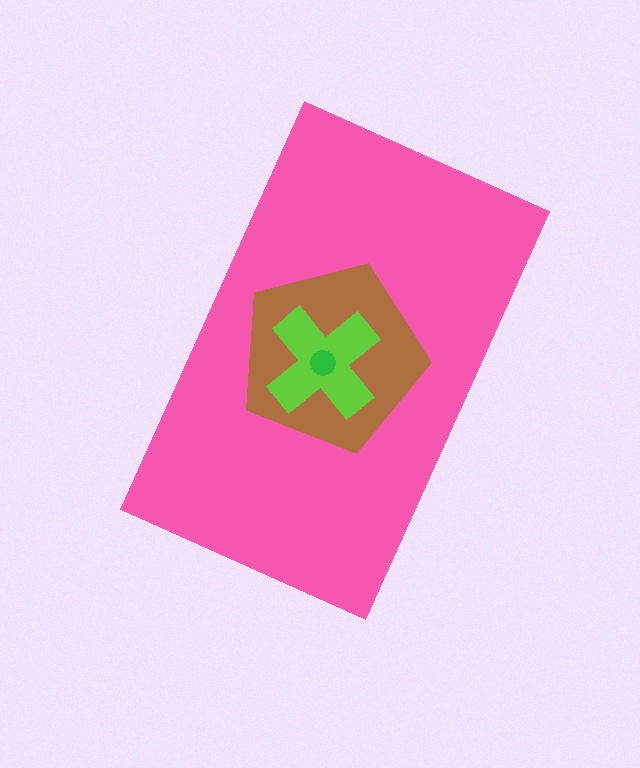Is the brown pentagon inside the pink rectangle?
Yes.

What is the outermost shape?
The pink rectangle.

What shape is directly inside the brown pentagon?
The lime cross.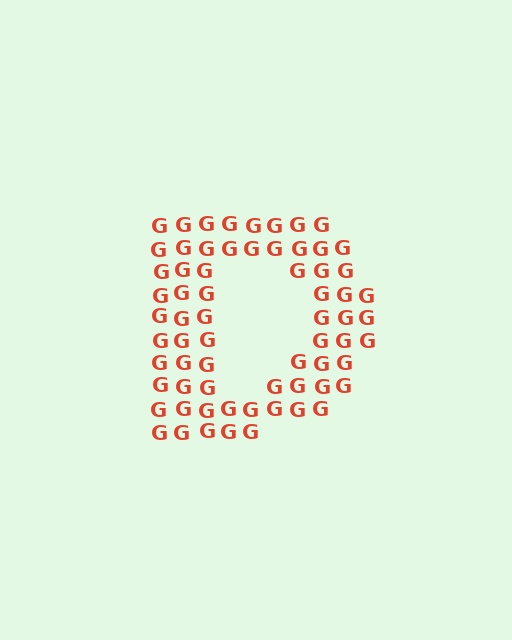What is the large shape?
The large shape is the letter D.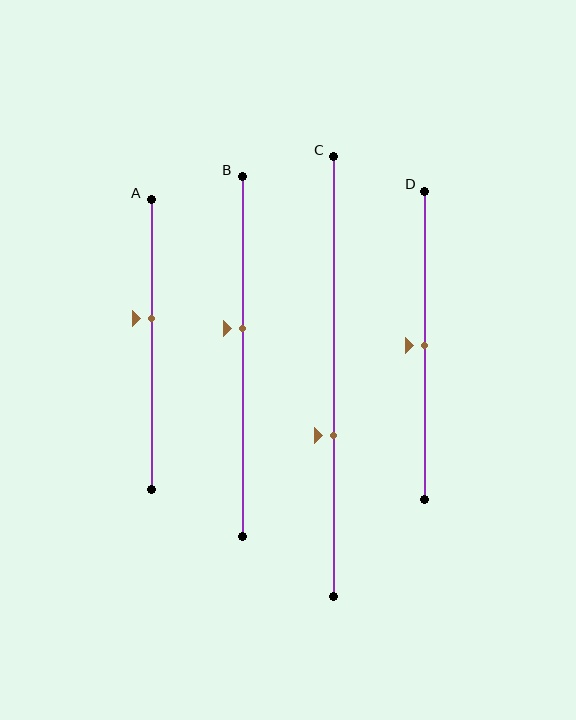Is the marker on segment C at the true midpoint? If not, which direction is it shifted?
No, the marker on segment C is shifted downward by about 13% of the segment length.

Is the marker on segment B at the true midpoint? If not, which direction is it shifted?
No, the marker on segment B is shifted upward by about 8% of the segment length.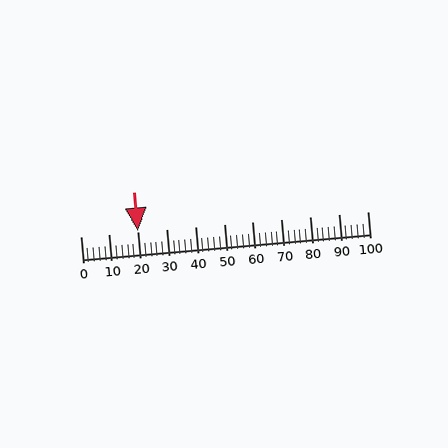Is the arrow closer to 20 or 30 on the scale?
The arrow is closer to 20.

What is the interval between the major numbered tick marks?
The major tick marks are spaced 10 units apart.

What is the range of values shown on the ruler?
The ruler shows values from 0 to 100.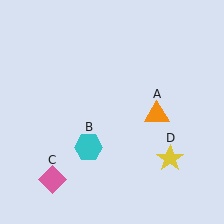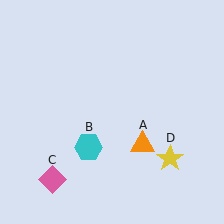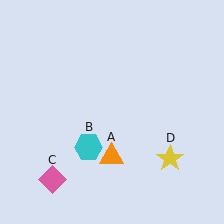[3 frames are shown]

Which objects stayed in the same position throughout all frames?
Cyan hexagon (object B) and pink diamond (object C) and yellow star (object D) remained stationary.